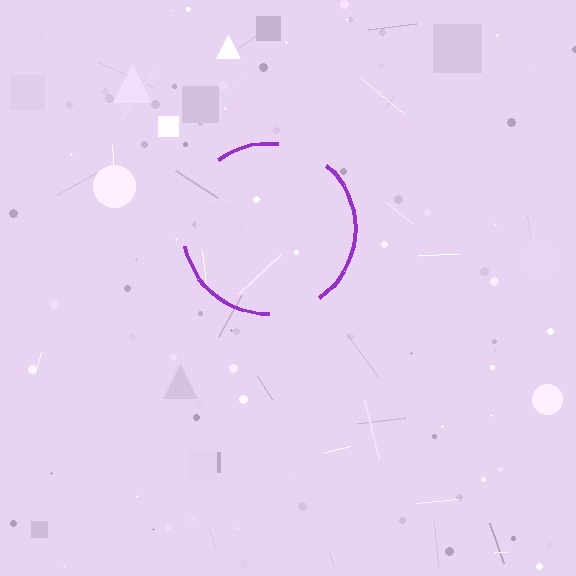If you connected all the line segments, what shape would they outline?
They would outline a circle.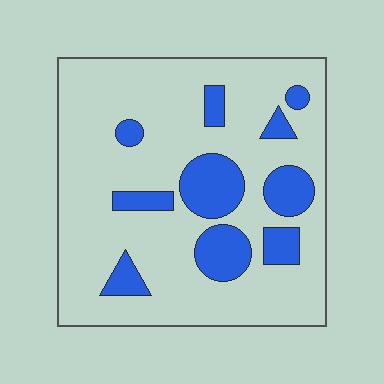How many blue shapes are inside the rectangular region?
10.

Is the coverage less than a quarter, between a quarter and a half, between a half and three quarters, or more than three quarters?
Less than a quarter.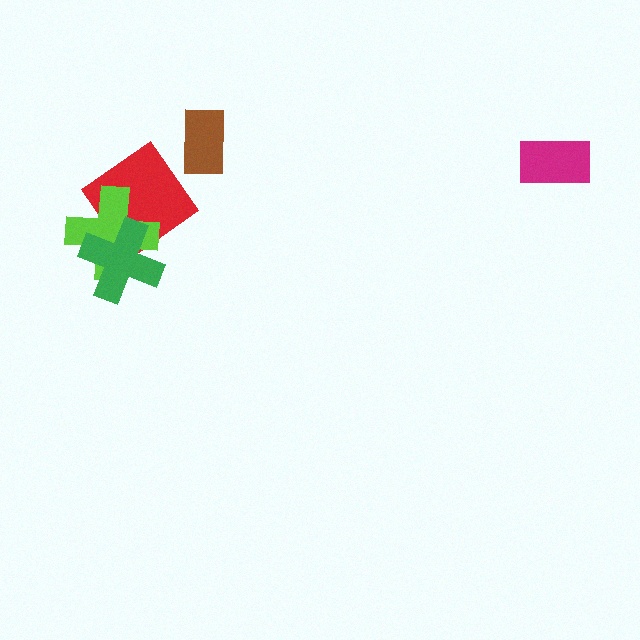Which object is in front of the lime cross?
The green cross is in front of the lime cross.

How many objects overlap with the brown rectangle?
0 objects overlap with the brown rectangle.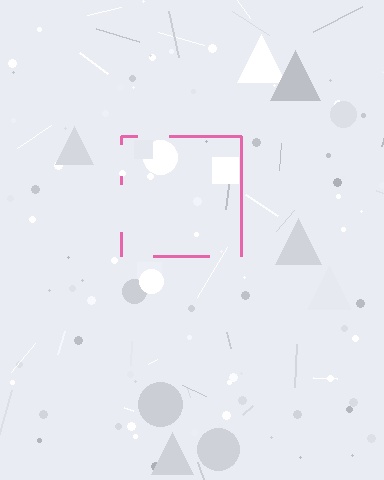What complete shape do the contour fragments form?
The contour fragments form a square.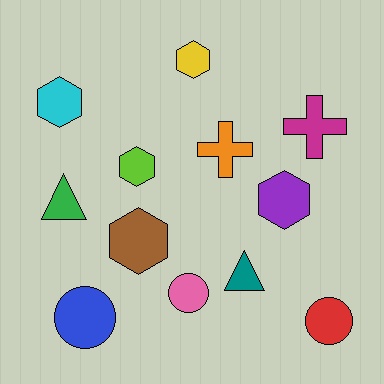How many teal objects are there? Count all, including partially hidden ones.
There is 1 teal object.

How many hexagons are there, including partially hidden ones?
There are 5 hexagons.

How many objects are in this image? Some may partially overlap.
There are 12 objects.